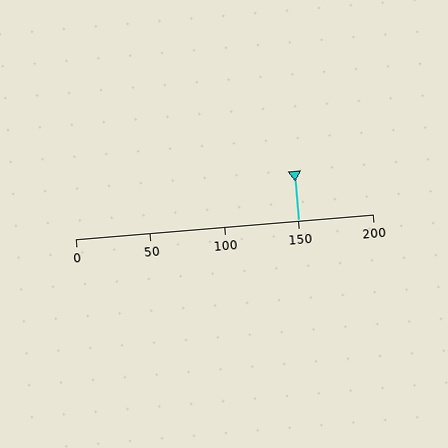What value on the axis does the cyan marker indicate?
The marker indicates approximately 150.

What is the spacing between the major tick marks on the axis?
The major ticks are spaced 50 apart.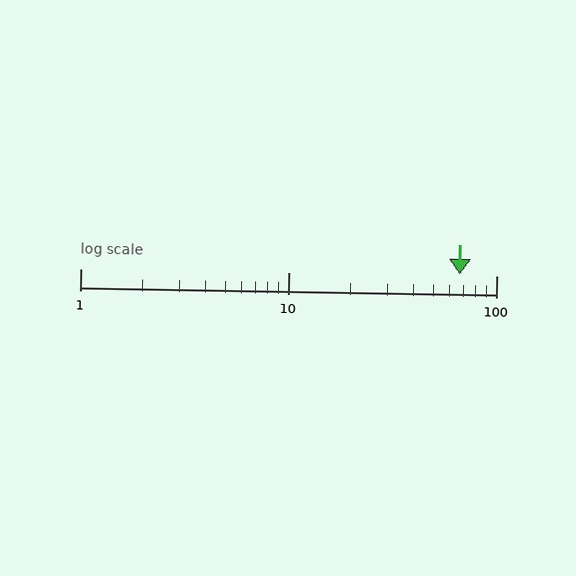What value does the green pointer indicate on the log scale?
The pointer indicates approximately 67.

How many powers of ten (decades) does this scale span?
The scale spans 2 decades, from 1 to 100.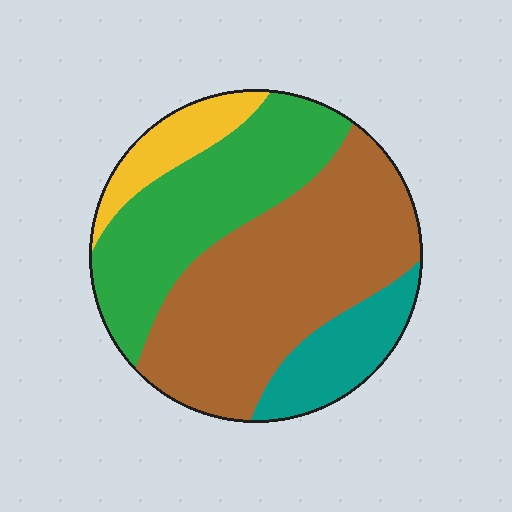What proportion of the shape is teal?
Teal takes up less than a sixth of the shape.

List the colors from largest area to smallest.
From largest to smallest: brown, green, teal, yellow.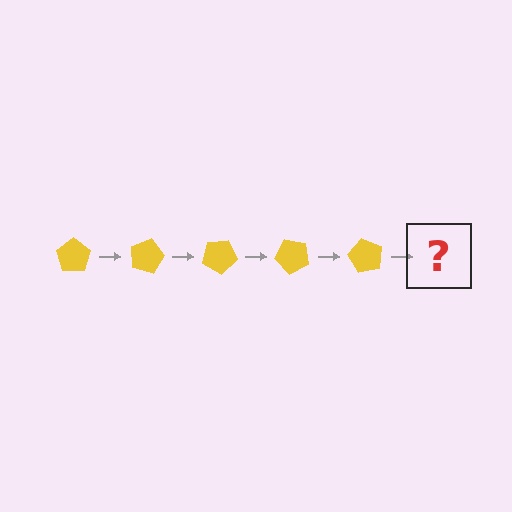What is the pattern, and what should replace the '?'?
The pattern is that the pentagon rotates 15 degrees each step. The '?' should be a yellow pentagon rotated 75 degrees.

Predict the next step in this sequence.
The next step is a yellow pentagon rotated 75 degrees.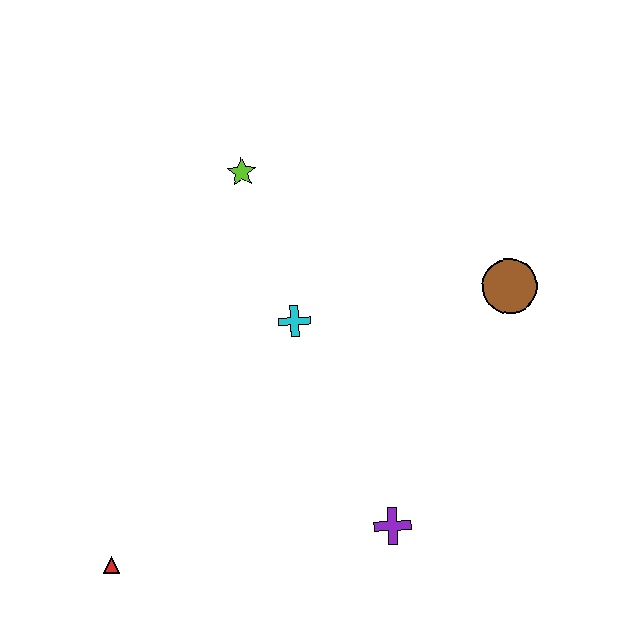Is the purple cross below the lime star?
Yes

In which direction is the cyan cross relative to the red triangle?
The cyan cross is above the red triangle.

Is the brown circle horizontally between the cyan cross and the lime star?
No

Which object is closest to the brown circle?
The cyan cross is closest to the brown circle.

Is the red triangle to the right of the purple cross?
No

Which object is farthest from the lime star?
The red triangle is farthest from the lime star.